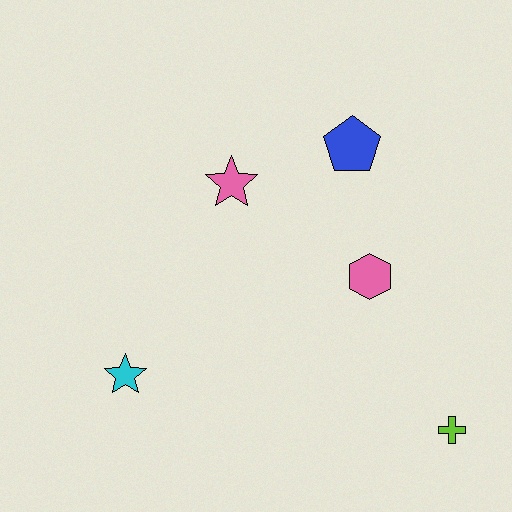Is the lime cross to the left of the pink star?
No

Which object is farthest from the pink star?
The lime cross is farthest from the pink star.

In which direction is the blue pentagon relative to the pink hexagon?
The blue pentagon is above the pink hexagon.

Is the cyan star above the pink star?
No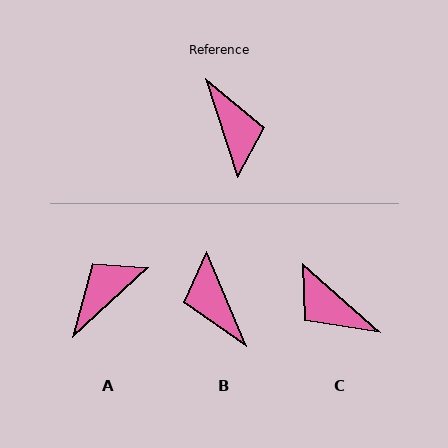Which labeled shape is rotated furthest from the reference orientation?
B, about 176 degrees away.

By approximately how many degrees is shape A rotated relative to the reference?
Approximately 114 degrees counter-clockwise.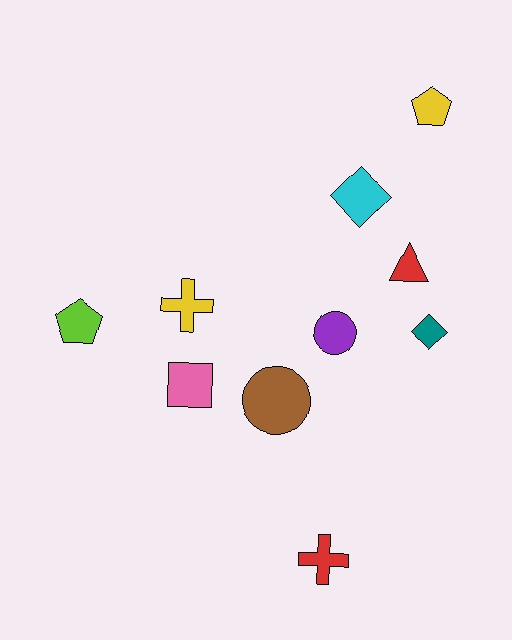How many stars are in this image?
There are no stars.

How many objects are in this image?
There are 10 objects.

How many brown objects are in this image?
There is 1 brown object.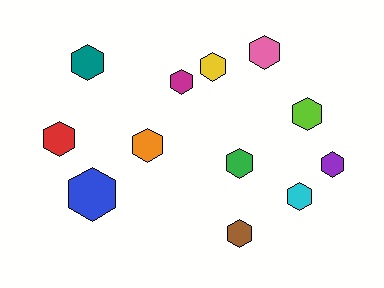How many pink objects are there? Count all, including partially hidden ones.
There is 1 pink object.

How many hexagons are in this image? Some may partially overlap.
There are 12 hexagons.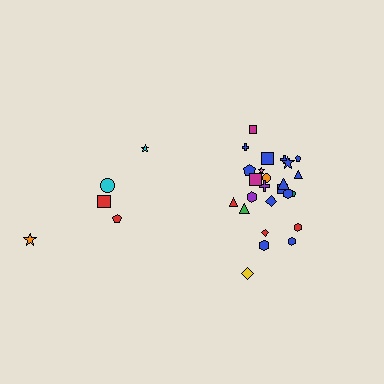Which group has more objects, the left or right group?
The right group.